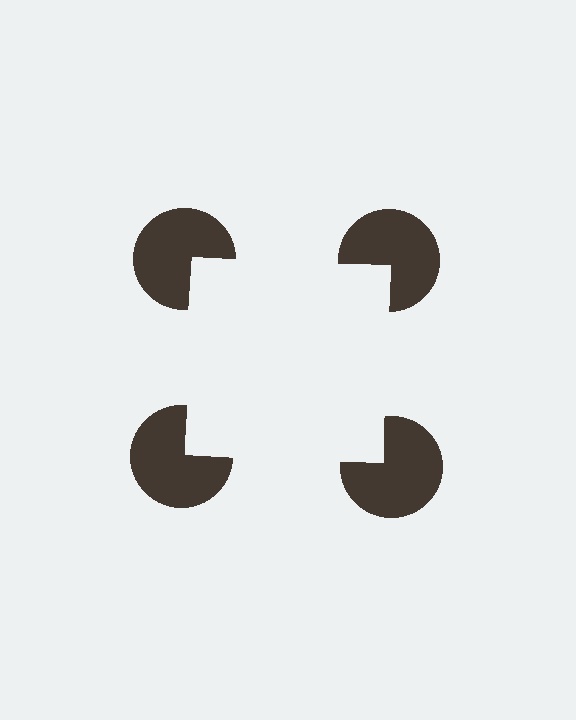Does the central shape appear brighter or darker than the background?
It typically appears slightly brighter than the background, even though no actual brightness change is drawn.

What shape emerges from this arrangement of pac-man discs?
An illusory square — its edges are inferred from the aligned wedge cuts in the pac-man discs, not physically drawn.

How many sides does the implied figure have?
4 sides.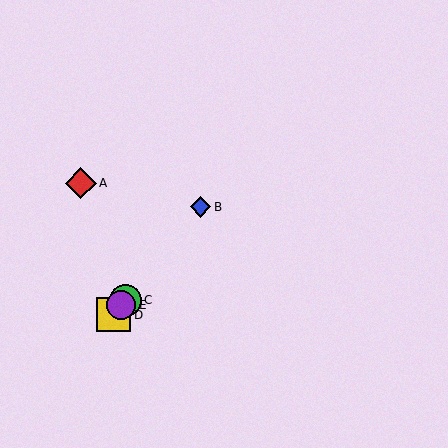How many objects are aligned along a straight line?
4 objects (B, C, D, E) are aligned along a straight line.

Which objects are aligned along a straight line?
Objects B, C, D, E are aligned along a straight line.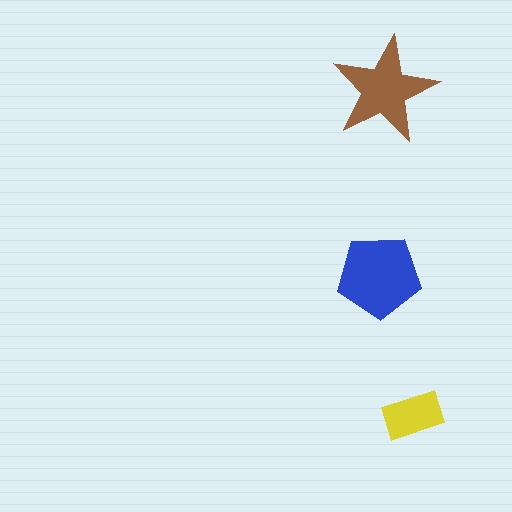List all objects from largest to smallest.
The blue pentagon, the brown star, the yellow rectangle.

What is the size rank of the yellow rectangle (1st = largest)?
3rd.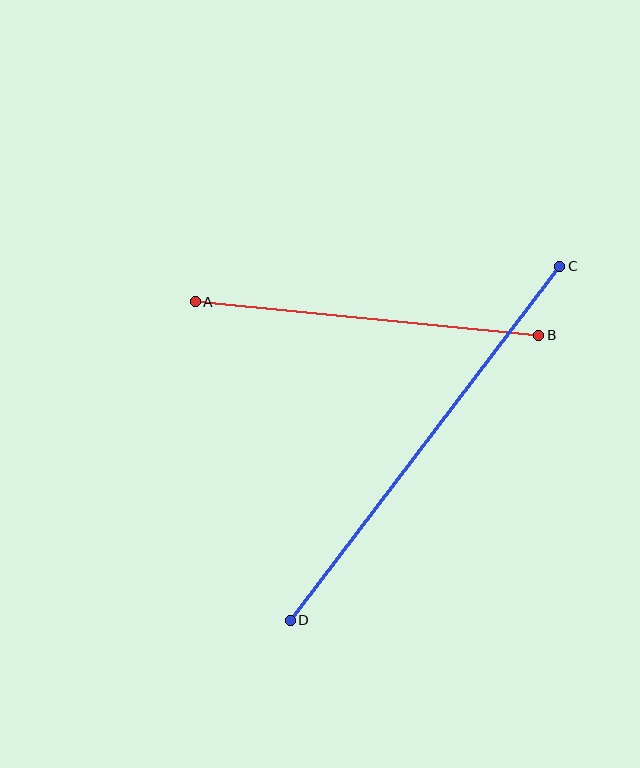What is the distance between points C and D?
The distance is approximately 445 pixels.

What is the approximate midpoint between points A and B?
The midpoint is at approximately (367, 318) pixels.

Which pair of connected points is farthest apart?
Points C and D are farthest apart.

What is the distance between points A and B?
The distance is approximately 345 pixels.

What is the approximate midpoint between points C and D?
The midpoint is at approximately (425, 443) pixels.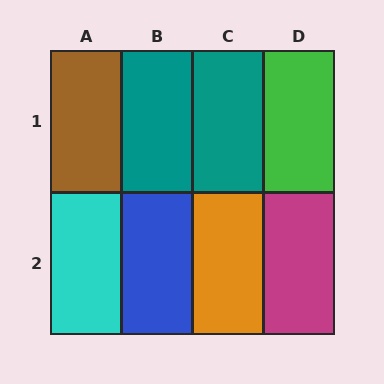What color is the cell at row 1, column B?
Teal.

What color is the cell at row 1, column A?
Brown.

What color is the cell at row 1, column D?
Green.